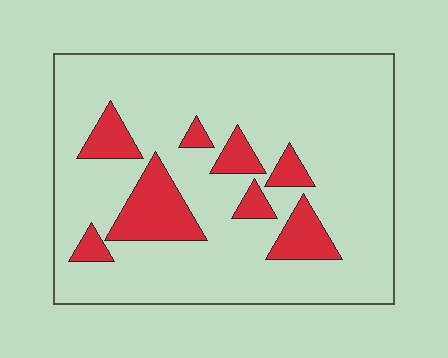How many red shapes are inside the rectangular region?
8.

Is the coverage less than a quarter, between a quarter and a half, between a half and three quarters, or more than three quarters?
Less than a quarter.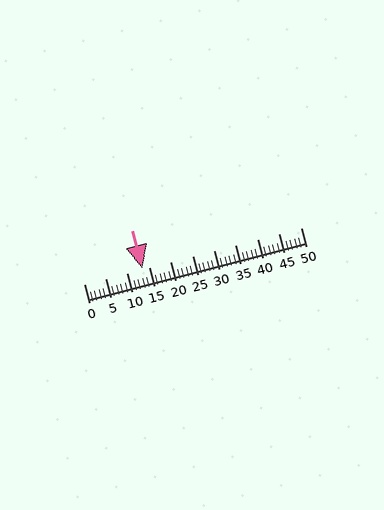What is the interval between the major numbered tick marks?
The major tick marks are spaced 5 units apart.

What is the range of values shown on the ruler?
The ruler shows values from 0 to 50.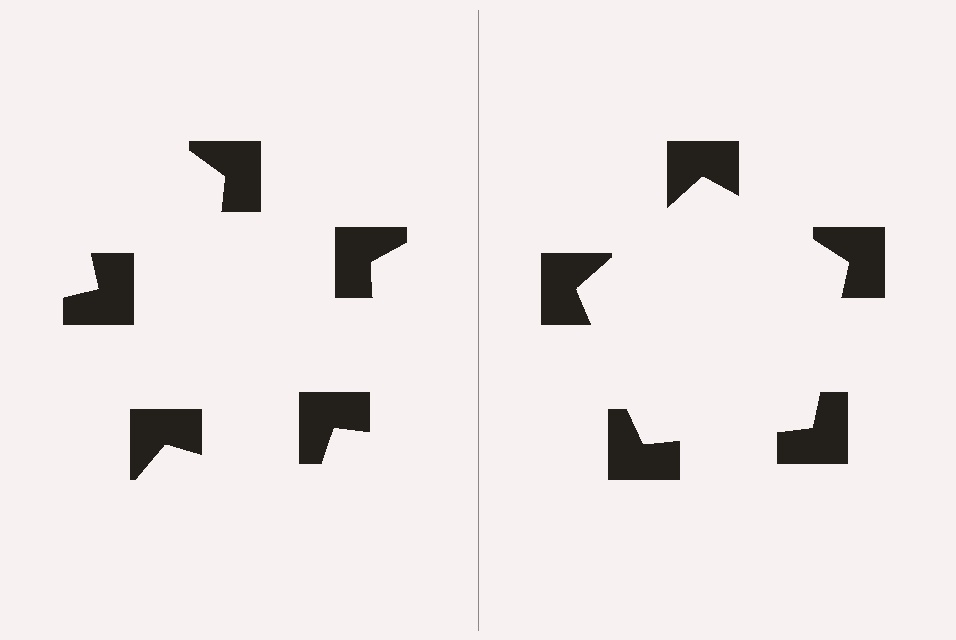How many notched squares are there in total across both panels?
10 — 5 on each side.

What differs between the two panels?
The notched squares are positioned identically on both sides; only the wedge orientations differ. On the right they align to a pentagon; on the left they are misaligned.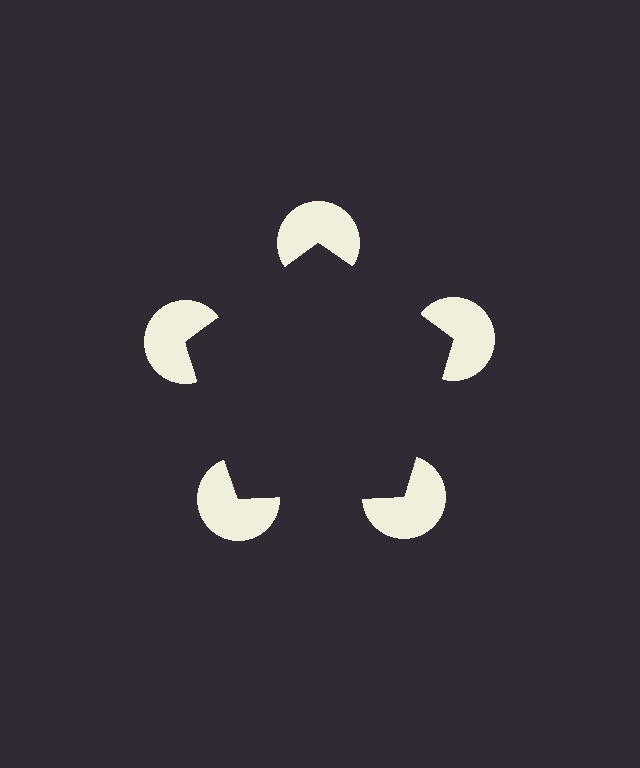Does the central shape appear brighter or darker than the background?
It typically appears slightly darker than the background, even though no actual brightness change is drawn.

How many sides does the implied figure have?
5 sides.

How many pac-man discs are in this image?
There are 5 — one at each vertex of the illusory pentagon.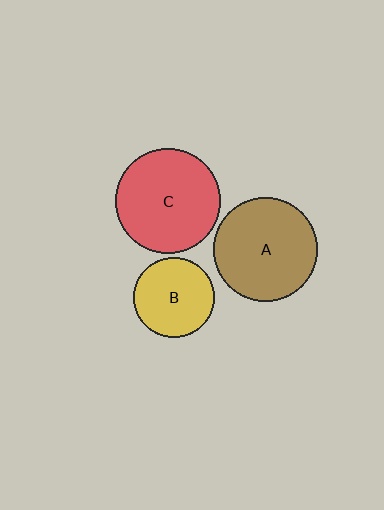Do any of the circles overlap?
No, none of the circles overlap.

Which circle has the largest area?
Circle C (red).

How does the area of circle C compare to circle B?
Approximately 1.7 times.